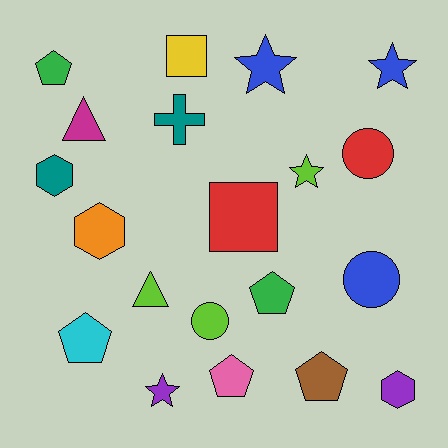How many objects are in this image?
There are 20 objects.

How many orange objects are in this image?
There is 1 orange object.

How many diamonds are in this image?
There are no diamonds.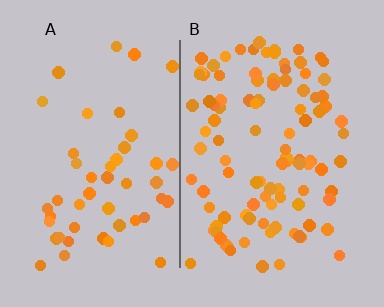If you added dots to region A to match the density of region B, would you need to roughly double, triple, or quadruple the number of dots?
Approximately double.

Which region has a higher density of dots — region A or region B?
B (the right).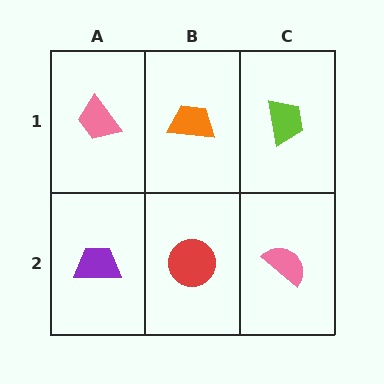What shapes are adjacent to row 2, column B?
An orange trapezoid (row 1, column B), a purple trapezoid (row 2, column A), a pink semicircle (row 2, column C).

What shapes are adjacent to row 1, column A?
A purple trapezoid (row 2, column A), an orange trapezoid (row 1, column B).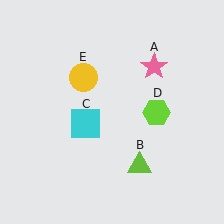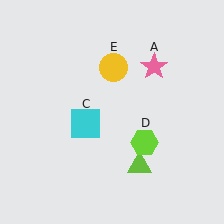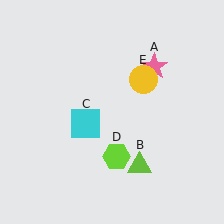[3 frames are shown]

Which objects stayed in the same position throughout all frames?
Pink star (object A) and lime triangle (object B) and cyan square (object C) remained stationary.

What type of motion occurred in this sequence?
The lime hexagon (object D), yellow circle (object E) rotated clockwise around the center of the scene.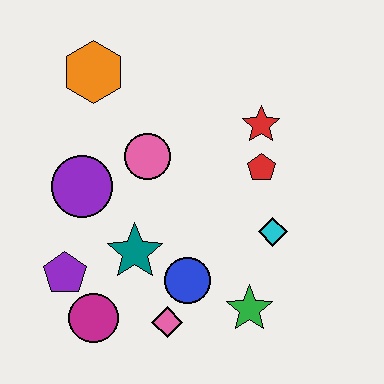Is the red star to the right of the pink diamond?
Yes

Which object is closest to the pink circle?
The purple circle is closest to the pink circle.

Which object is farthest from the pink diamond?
The orange hexagon is farthest from the pink diamond.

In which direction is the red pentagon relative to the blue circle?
The red pentagon is above the blue circle.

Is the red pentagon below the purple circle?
No